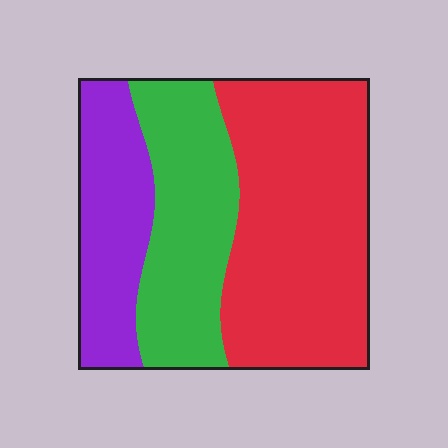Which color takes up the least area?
Purple, at roughly 20%.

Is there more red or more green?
Red.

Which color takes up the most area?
Red, at roughly 50%.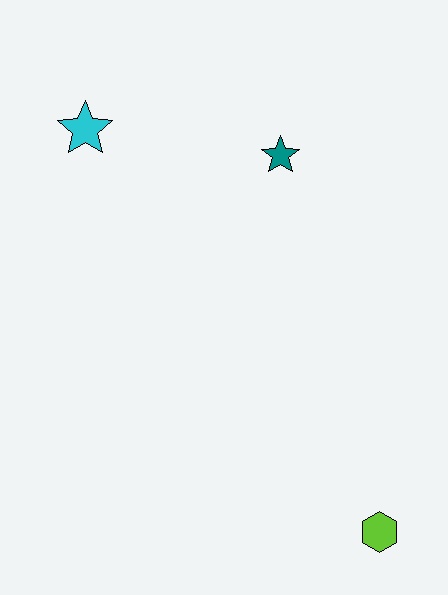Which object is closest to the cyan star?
The teal star is closest to the cyan star.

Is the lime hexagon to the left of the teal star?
No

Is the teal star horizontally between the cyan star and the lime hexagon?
Yes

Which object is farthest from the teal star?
The lime hexagon is farthest from the teal star.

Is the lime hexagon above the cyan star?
No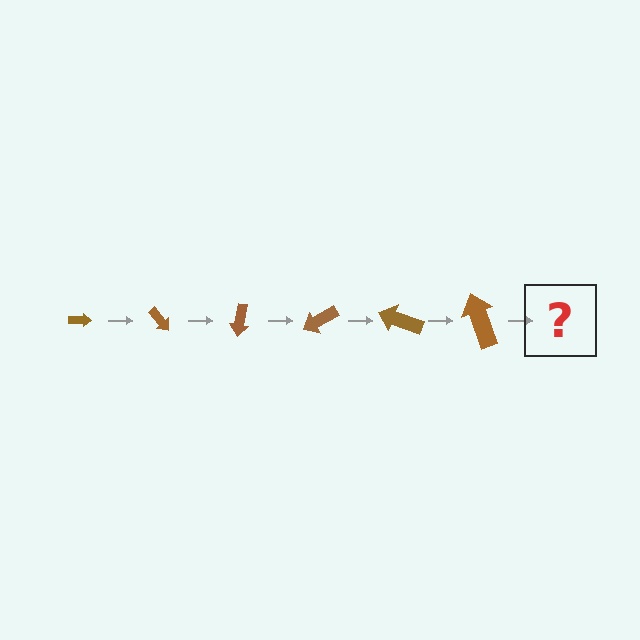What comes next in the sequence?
The next element should be an arrow, larger than the previous one and rotated 300 degrees from the start.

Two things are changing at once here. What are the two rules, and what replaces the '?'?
The two rules are that the arrow grows larger each step and it rotates 50 degrees each step. The '?' should be an arrow, larger than the previous one and rotated 300 degrees from the start.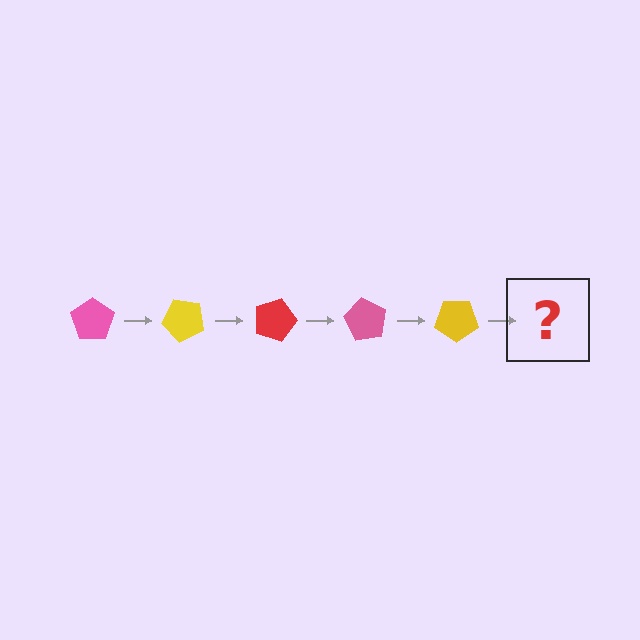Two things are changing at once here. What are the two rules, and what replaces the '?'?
The two rules are that it rotates 45 degrees each step and the color cycles through pink, yellow, and red. The '?' should be a red pentagon, rotated 225 degrees from the start.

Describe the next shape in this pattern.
It should be a red pentagon, rotated 225 degrees from the start.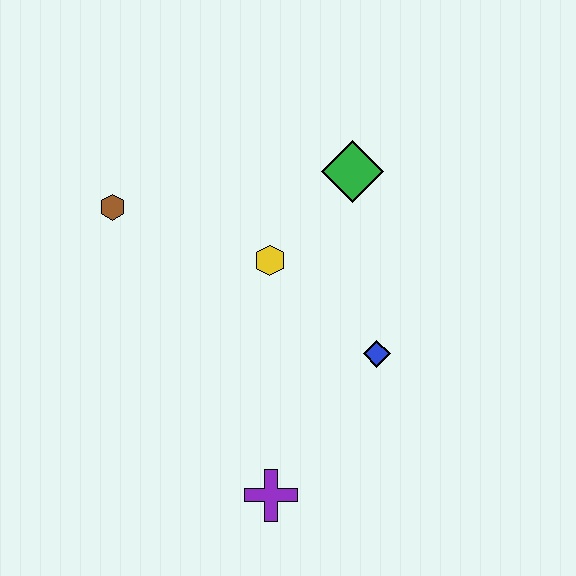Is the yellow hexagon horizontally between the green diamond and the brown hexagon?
Yes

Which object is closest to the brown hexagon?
The yellow hexagon is closest to the brown hexagon.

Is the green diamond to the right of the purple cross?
Yes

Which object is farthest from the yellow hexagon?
The purple cross is farthest from the yellow hexagon.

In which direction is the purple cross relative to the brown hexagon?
The purple cross is below the brown hexagon.